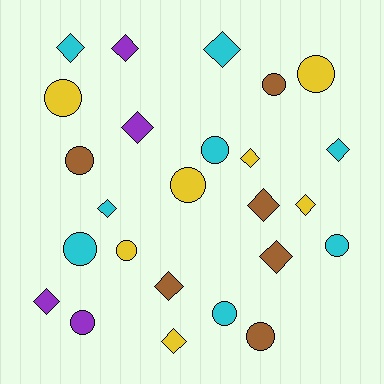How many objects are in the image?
There are 25 objects.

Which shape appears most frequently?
Diamond, with 13 objects.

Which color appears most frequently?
Cyan, with 8 objects.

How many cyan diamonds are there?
There are 4 cyan diamonds.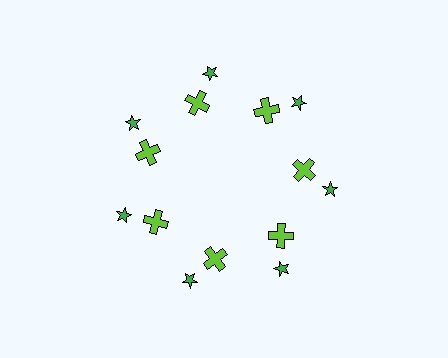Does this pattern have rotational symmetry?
Yes, this pattern has 7-fold rotational symmetry. It looks the same after rotating 51 degrees around the center.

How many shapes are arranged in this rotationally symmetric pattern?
There are 14 shapes, arranged in 7 groups of 2.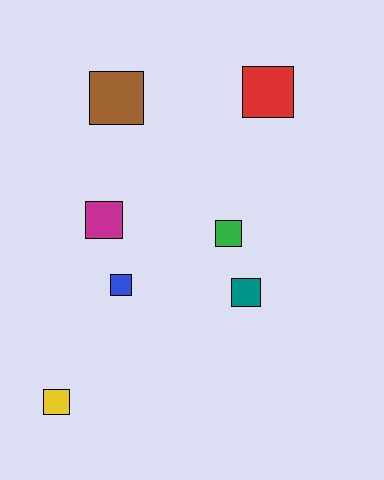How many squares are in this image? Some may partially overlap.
There are 7 squares.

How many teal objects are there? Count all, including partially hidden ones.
There is 1 teal object.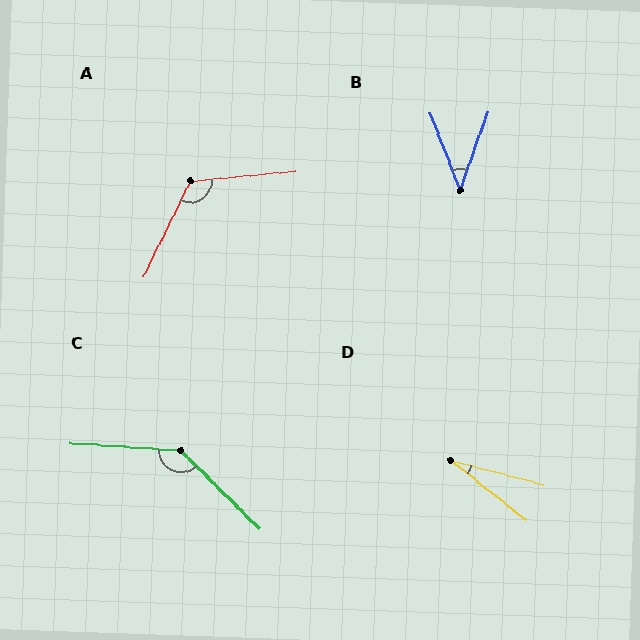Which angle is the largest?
C, at approximately 139 degrees.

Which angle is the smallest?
D, at approximately 24 degrees.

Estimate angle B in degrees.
Approximately 41 degrees.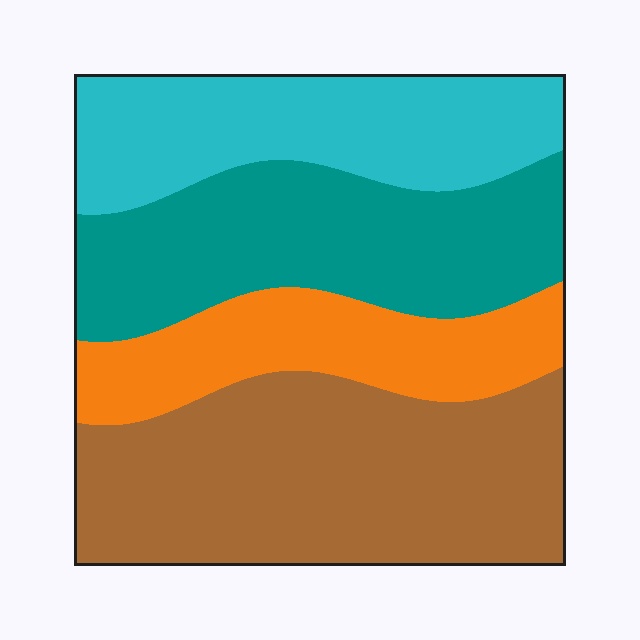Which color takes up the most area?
Brown, at roughly 35%.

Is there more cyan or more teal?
Teal.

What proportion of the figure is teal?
Teal takes up about one quarter (1/4) of the figure.